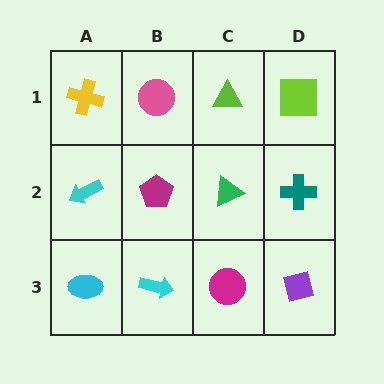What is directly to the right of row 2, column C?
A teal cross.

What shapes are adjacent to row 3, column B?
A magenta pentagon (row 2, column B), a cyan ellipse (row 3, column A), a magenta circle (row 3, column C).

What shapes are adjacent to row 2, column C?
A lime triangle (row 1, column C), a magenta circle (row 3, column C), a magenta pentagon (row 2, column B), a teal cross (row 2, column D).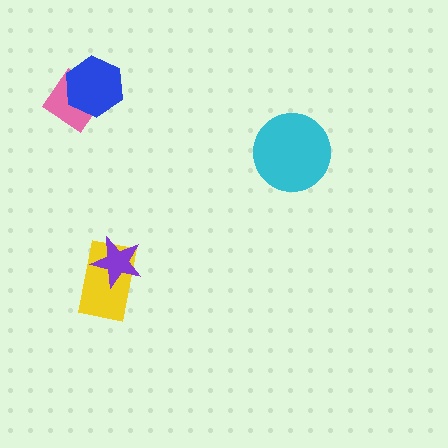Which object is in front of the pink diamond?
The blue hexagon is in front of the pink diamond.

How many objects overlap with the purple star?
1 object overlaps with the purple star.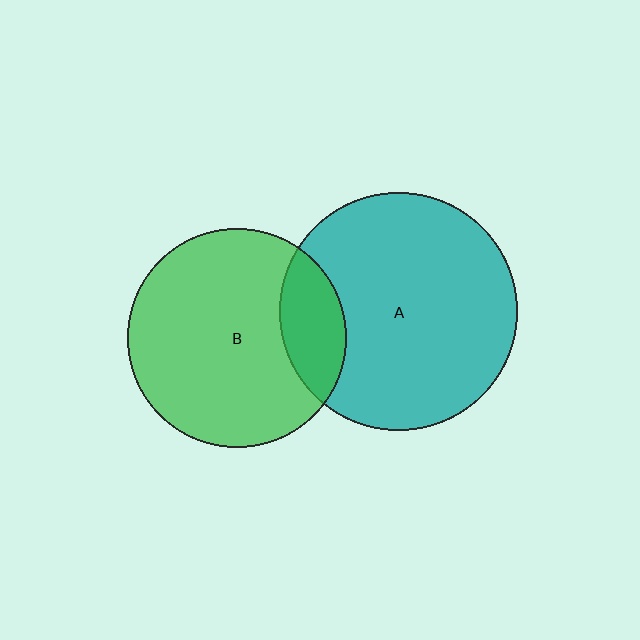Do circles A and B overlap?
Yes.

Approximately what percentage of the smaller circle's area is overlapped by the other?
Approximately 20%.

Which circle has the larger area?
Circle A (teal).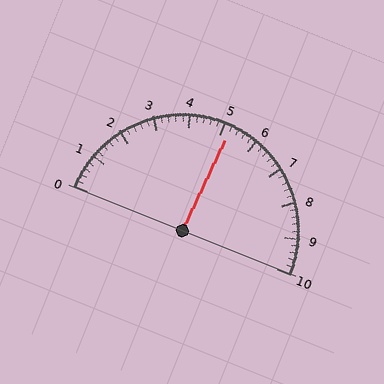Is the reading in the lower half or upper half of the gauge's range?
The reading is in the upper half of the range (0 to 10).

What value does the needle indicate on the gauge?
The needle indicates approximately 5.2.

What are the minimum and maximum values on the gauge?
The gauge ranges from 0 to 10.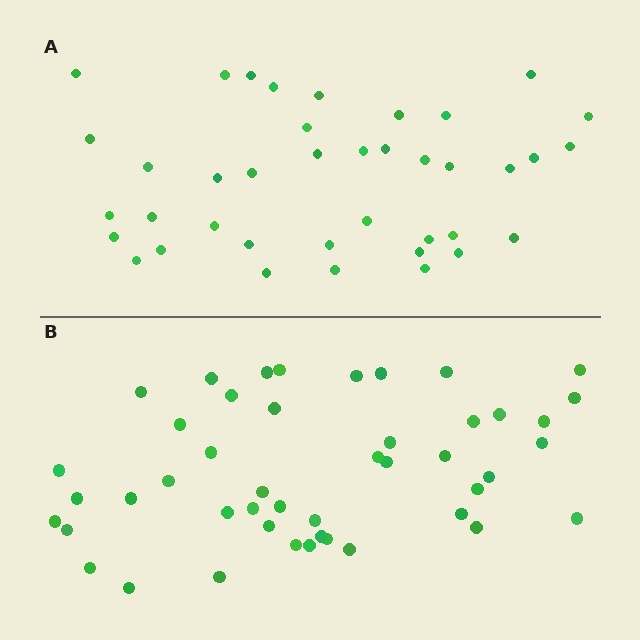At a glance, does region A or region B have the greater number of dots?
Region B (the bottom region) has more dots.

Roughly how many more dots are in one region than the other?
Region B has roughly 8 or so more dots than region A.